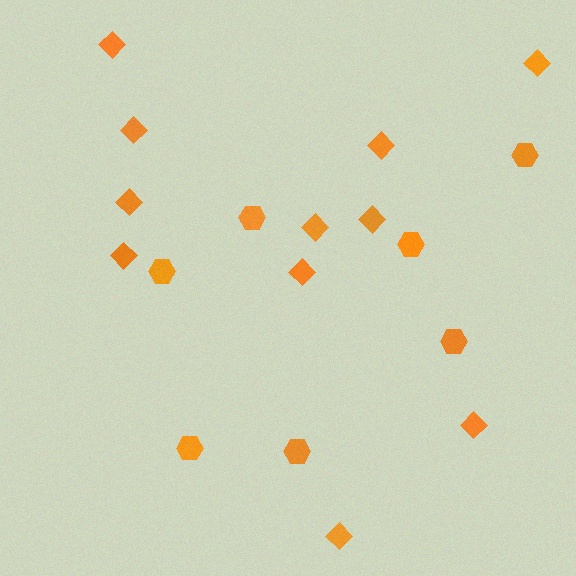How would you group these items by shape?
There are 2 groups: one group of hexagons (7) and one group of diamonds (11).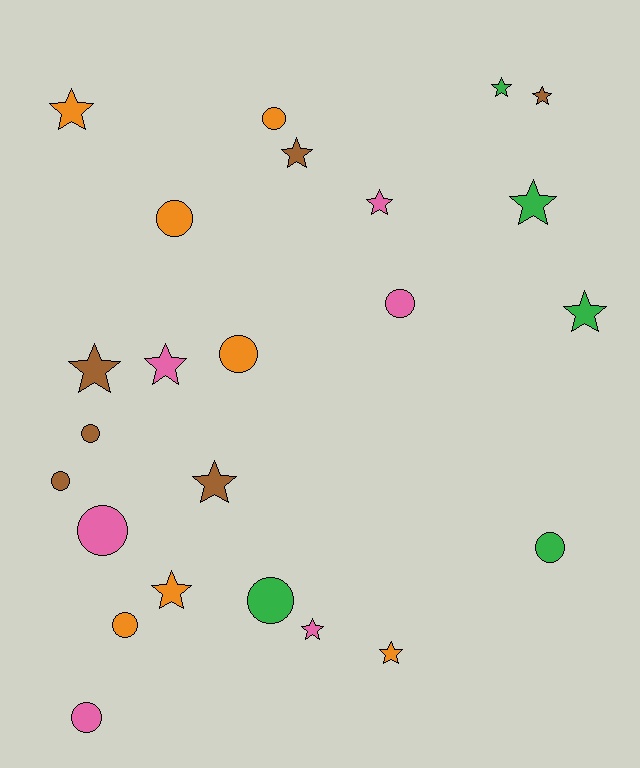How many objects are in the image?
There are 24 objects.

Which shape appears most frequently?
Star, with 13 objects.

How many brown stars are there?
There are 4 brown stars.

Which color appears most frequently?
Orange, with 7 objects.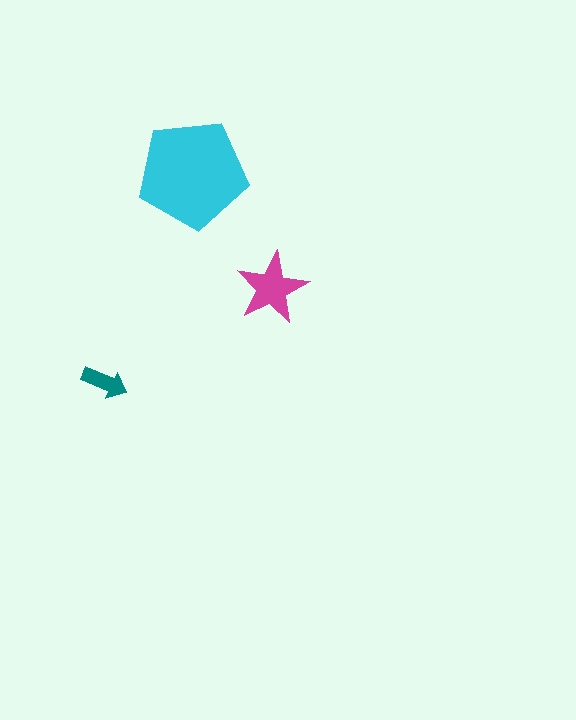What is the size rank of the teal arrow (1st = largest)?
3rd.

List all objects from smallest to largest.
The teal arrow, the magenta star, the cyan pentagon.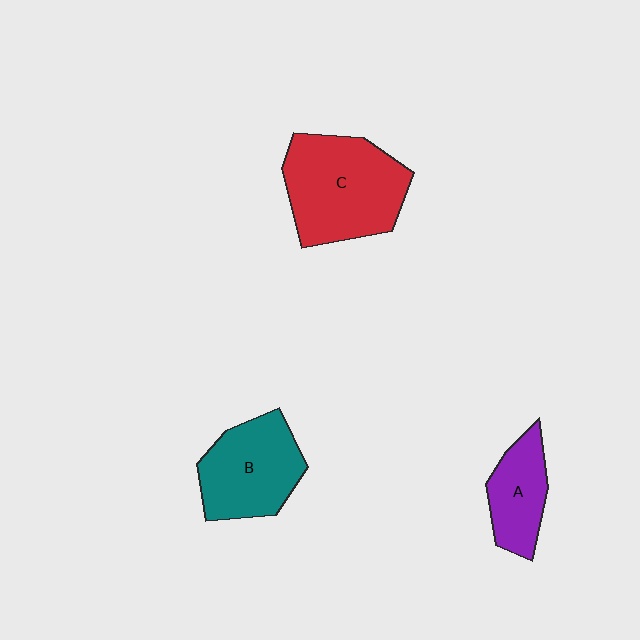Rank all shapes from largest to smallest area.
From largest to smallest: C (red), B (teal), A (purple).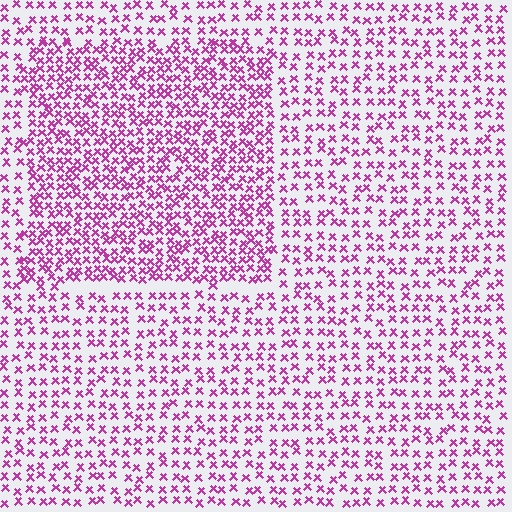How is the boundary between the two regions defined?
The boundary is defined by a change in element density (approximately 1.8x ratio). All elements are the same color, size, and shape.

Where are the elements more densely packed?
The elements are more densely packed inside the rectangle boundary.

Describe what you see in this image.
The image contains small magenta elements arranged at two different densities. A rectangle-shaped region is visible where the elements are more densely packed than the surrounding area.